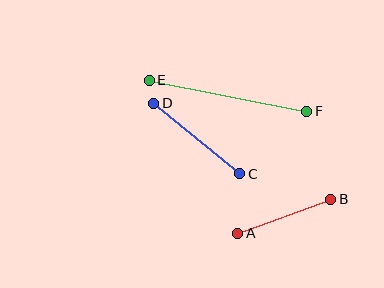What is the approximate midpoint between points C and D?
The midpoint is at approximately (197, 139) pixels.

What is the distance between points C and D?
The distance is approximately 112 pixels.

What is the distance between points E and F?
The distance is approximately 160 pixels.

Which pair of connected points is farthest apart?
Points E and F are farthest apart.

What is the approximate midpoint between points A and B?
The midpoint is at approximately (284, 216) pixels.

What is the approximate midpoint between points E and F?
The midpoint is at approximately (228, 96) pixels.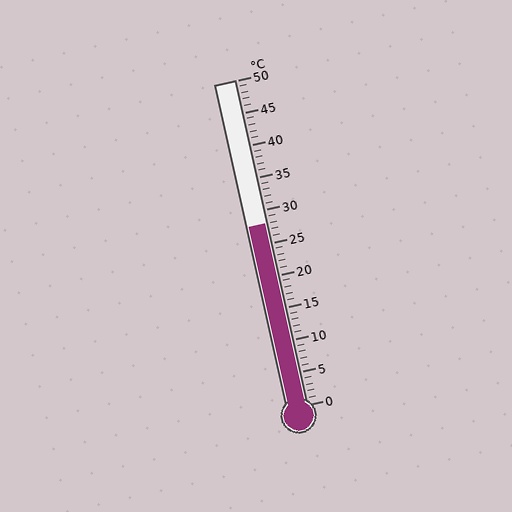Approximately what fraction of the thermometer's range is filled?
The thermometer is filled to approximately 55% of its range.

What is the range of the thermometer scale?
The thermometer scale ranges from 0°C to 50°C.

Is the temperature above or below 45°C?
The temperature is below 45°C.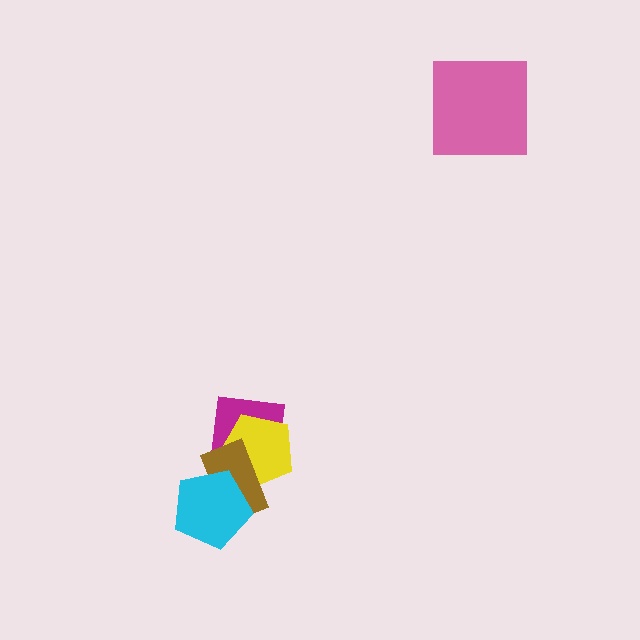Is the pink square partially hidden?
No, no other shape covers it.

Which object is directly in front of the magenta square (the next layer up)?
The yellow pentagon is directly in front of the magenta square.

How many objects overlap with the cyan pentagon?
1 object overlaps with the cyan pentagon.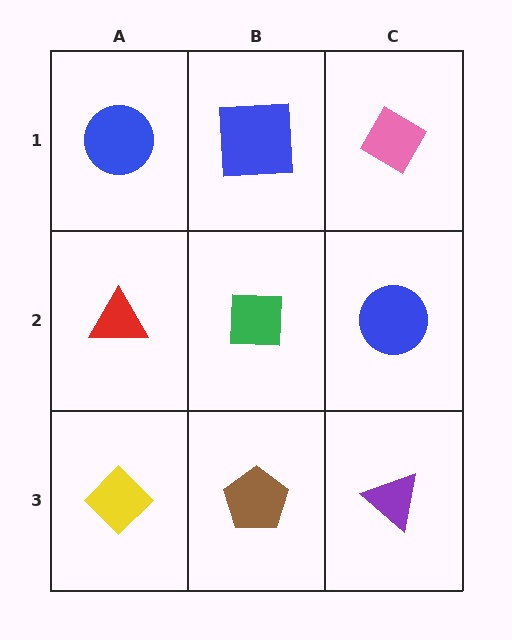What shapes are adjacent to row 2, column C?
A pink diamond (row 1, column C), a purple triangle (row 3, column C), a green square (row 2, column B).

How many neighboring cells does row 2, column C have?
3.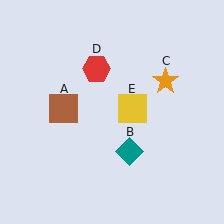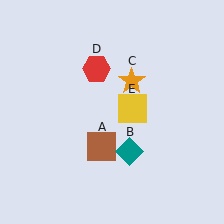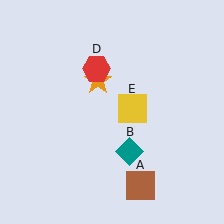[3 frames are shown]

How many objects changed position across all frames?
2 objects changed position: brown square (object A), orange star (object C).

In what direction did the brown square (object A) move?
The brown square (object A) moved down and to the right.